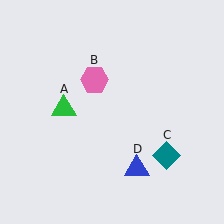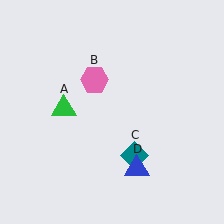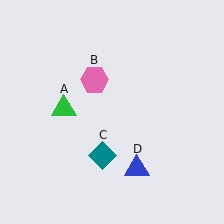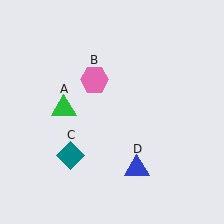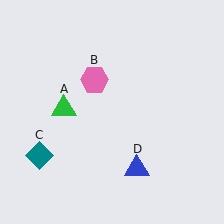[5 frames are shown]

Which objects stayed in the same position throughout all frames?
Green triangle (object A) and pink hexagon (object B) and blue triangle (object D) remained stationary.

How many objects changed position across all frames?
1 object changed position: teal diamond (object C).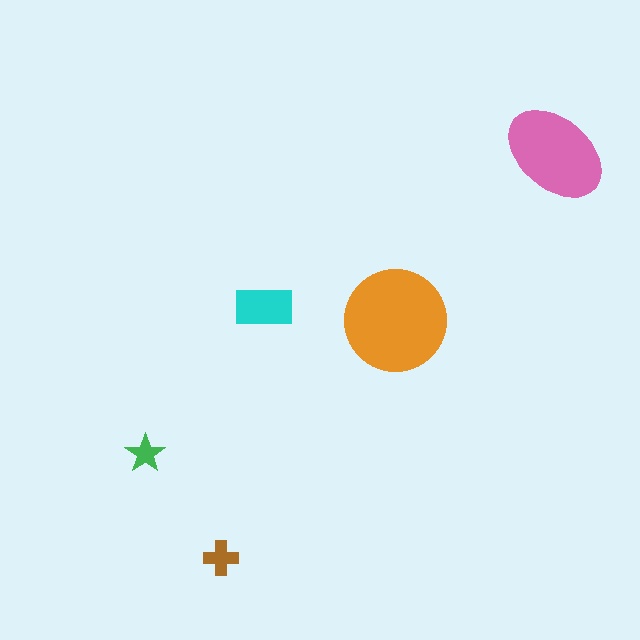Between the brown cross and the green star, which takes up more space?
The brown cross.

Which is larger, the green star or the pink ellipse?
The pink ellipse.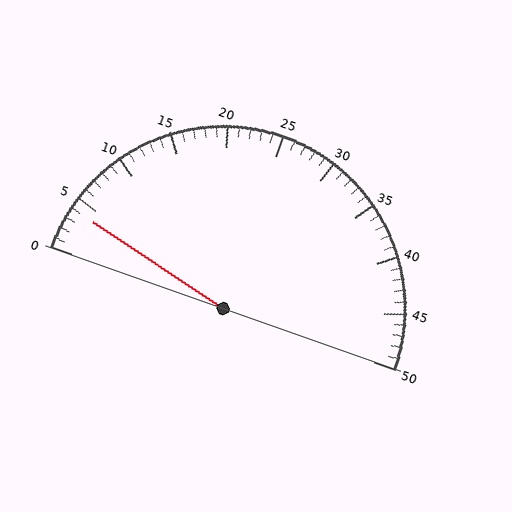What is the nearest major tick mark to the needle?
The nearest major tick mark is 5.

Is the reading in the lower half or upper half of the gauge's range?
The reading is in the lower half of the range (0 to 50).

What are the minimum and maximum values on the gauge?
The gauge ranges from 0 to 50.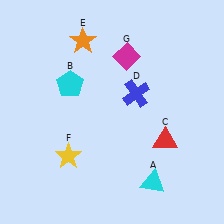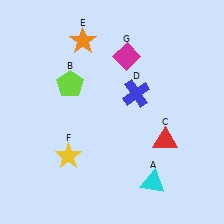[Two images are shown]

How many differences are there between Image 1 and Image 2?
There is 1 difference between the two images.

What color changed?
The pentagon (B) changed from cyan in Image 1 to lime in Image 2.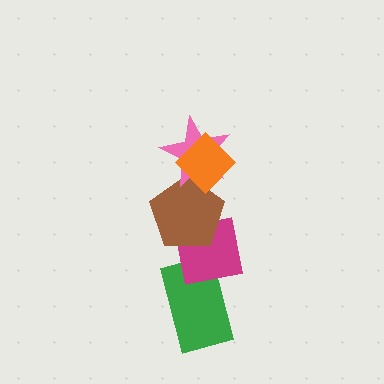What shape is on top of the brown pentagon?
The pink star is on top of the brown pentagon.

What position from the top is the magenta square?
The magenta square is 4th from the top.